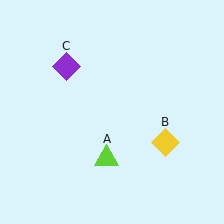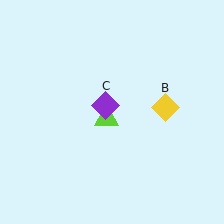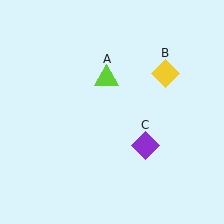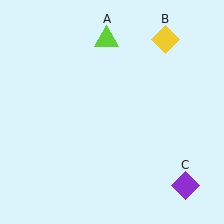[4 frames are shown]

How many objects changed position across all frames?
3 objects changed position: lime triangle (object A), yellow diamond (object B), purple diamond (object C).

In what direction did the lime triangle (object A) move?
The lime triangle (object A) moved up.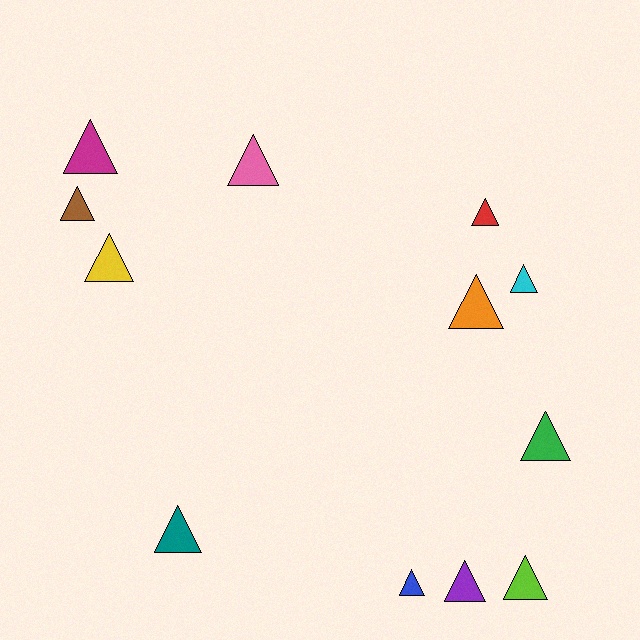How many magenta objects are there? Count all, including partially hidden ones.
There is 1 magenta object.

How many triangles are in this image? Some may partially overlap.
There are 12 triangles.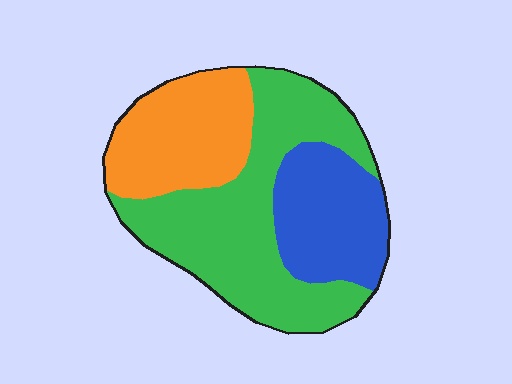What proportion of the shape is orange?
Orange covers around 25% of the shape.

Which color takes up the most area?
Green, at roughly 50%.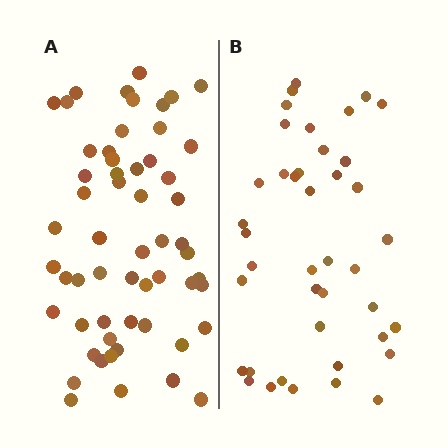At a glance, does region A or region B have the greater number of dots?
Region A (the left region) has more dots.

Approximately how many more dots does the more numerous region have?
Region A has approximately 15 more dots than region B.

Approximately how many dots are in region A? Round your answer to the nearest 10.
About 60 dots. (The exact count is 57, which rounds to 60.)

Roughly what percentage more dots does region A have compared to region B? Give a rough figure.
About 40% more.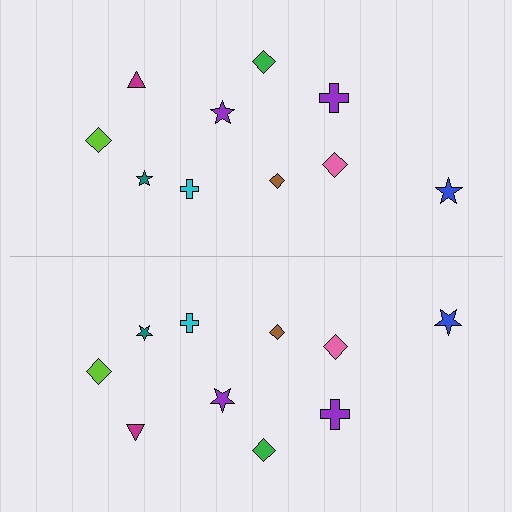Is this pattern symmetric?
Yes, this pattern has bilateral (reflection) symmetry.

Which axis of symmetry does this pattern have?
The pattern has a horizontal axis of symmetry running through the center of the image.